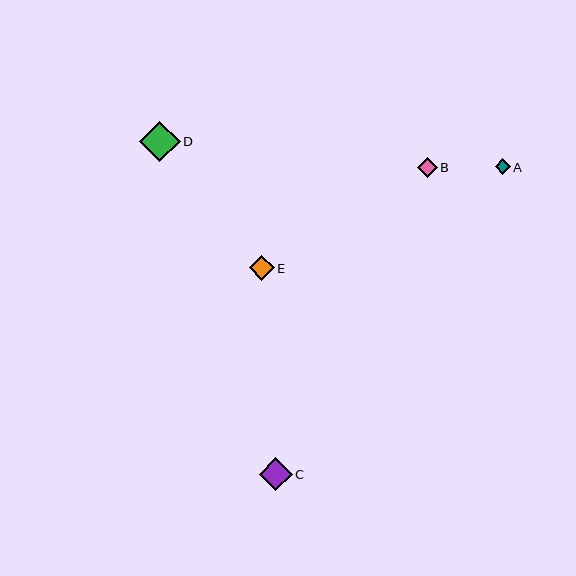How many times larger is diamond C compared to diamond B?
Diamond C is approximately 1.7 times the size of diamond B.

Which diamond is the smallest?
Diamond A is the smallest with a size of approximately 15 pixels.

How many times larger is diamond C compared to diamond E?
Diamond C is approximately 1.3 times the size of diamond E.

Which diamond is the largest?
Diamond D is the largest with a size of approximately 41 pixels.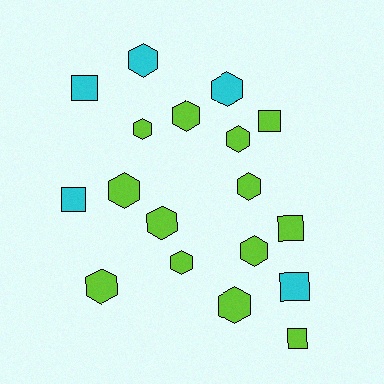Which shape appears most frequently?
Hexagon, with 12 objects.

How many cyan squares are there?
There are 3 cyan squares.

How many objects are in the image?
There are 18 objects.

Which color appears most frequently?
Lime, with 13 objects.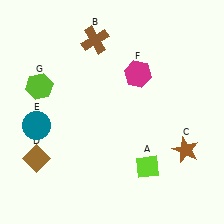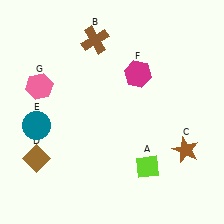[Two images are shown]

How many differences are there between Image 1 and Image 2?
There is 1 difference between the two images.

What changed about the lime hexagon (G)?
In Image 1, G is lime. In Image 2, it changed to pink.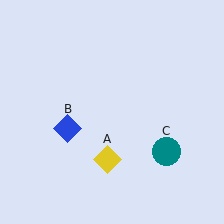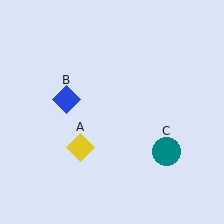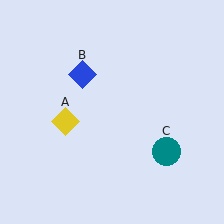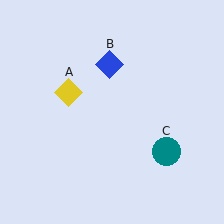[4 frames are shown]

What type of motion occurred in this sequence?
The yellow diamond (object A), blue diamond (object B) rotated clockwise around the center of the scene.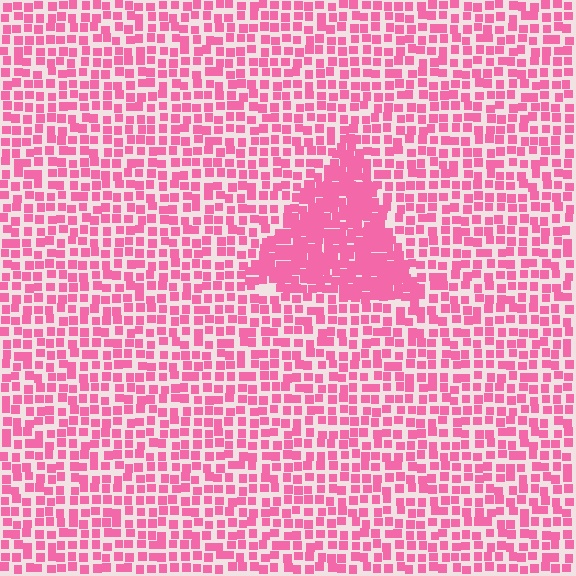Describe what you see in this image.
The image contains small pink elements arranged at two different densities. A triangle-shaped region is visible where the elements are more densely packed than the surrounding area.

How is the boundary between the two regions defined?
The boundary is defined by a change in element density (approximately 2.0x ratio). All elements are the same color, size, and shape.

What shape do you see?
I see a triangle.